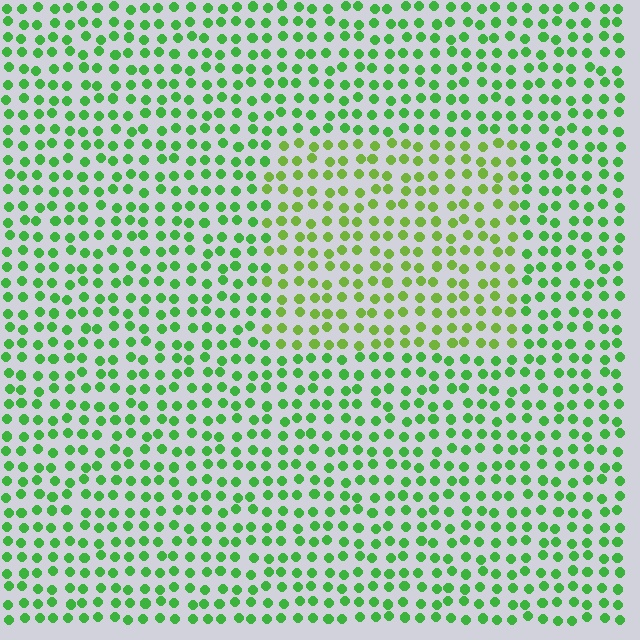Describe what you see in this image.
The image is filled with small green elements in a uniform arrangement. A rectangle-shaped region is visible where the elements are tinted to a slightly different hue, forming a subtle color boundary.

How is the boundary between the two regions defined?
The boundary is defined purely by a slight shift in hue (about 27 degrees). Spacing, size, and orientation are identical on both sides.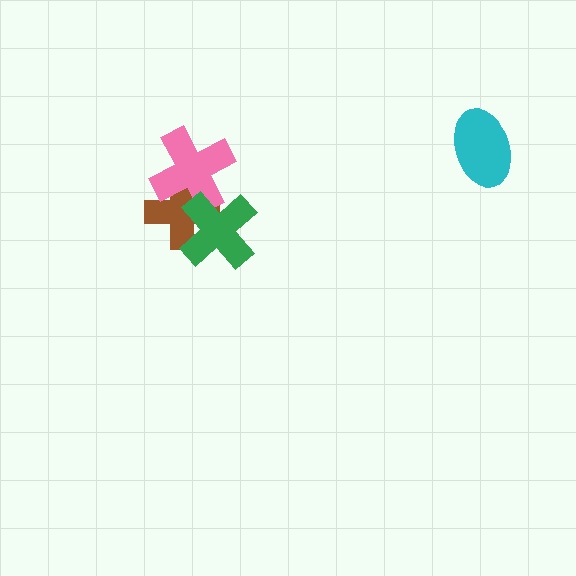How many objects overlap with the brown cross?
2 objects overlap with the brown cross.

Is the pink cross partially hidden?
Yes, it is partially covered by another shape.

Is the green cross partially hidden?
No, no other shape covers it.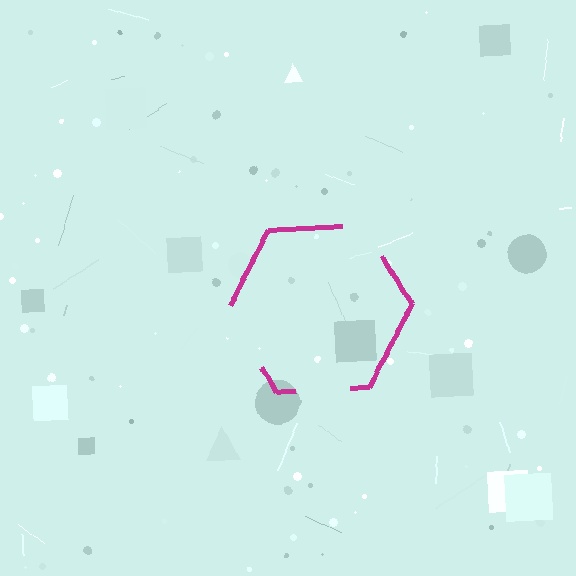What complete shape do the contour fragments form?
The contour fragments form a hexagon.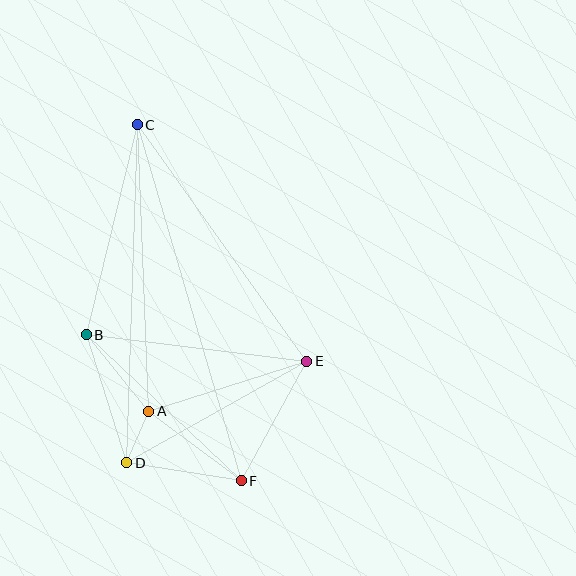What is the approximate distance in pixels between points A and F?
The distance between A and F is approximately 116 pixels.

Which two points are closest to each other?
Points A and D are closest to each other.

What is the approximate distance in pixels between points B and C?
The distance between B and C is approximately 216 pixels.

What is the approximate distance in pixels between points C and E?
The distance between C and E is approximately 291 pixels.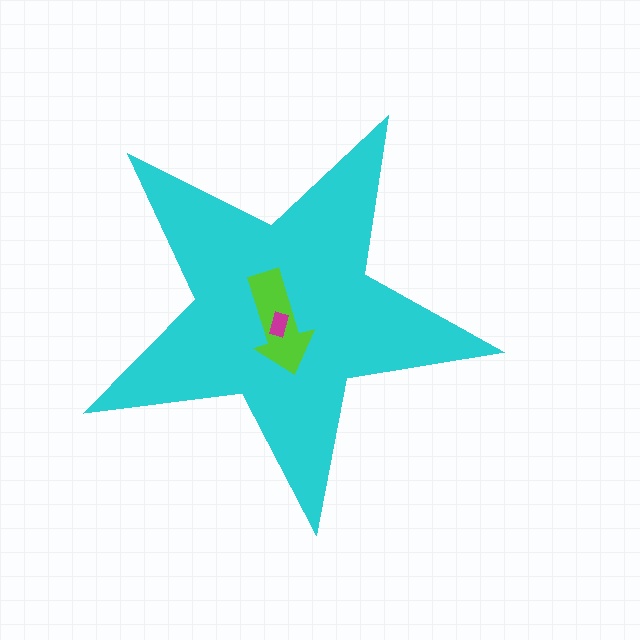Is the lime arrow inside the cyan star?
Yes.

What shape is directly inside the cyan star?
The lime arrow.